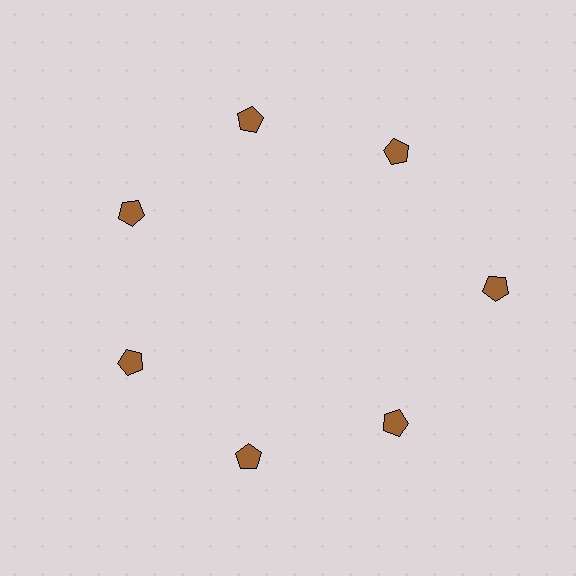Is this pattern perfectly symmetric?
No. The 7 brown pentagons are arranged in a ring, but one element near the 3 o'clock position is pushed outward from the center, breaking the 7-fold rotational symmetry.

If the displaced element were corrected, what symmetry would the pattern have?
It would have 7-fold rotational symmetry — the pattern would map onto itself every 51 degrees.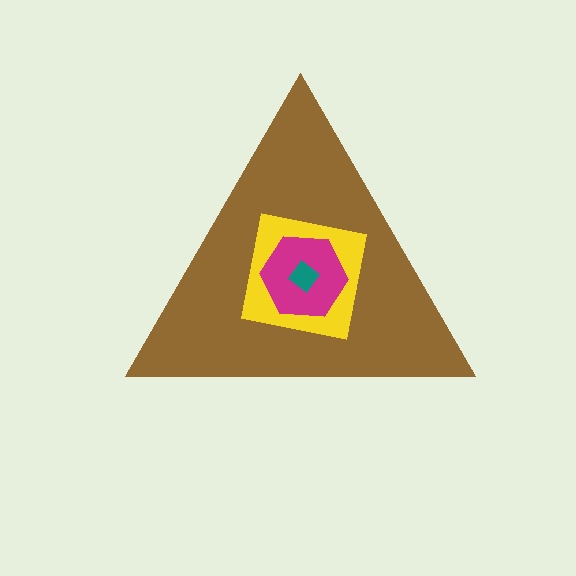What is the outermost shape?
The brown triangle.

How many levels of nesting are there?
4.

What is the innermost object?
The teal diamond.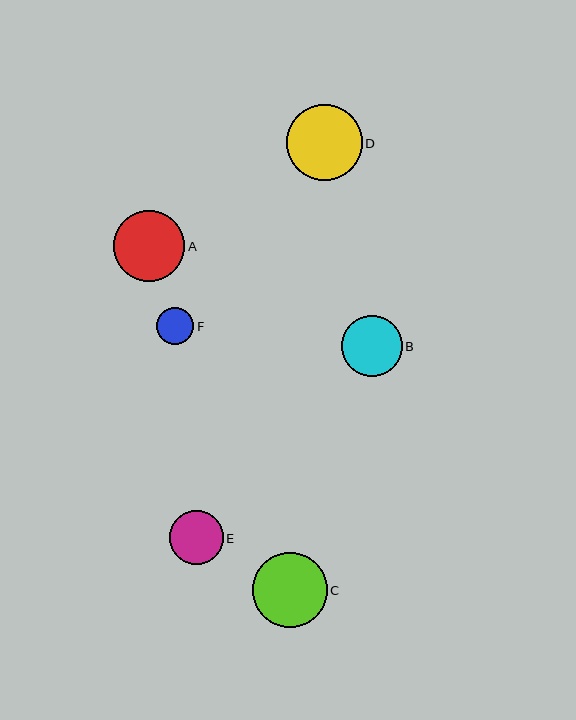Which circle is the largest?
Circle D is the largest with a size of approximately 76 pixels.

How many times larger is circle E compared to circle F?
Circle E is approximately 1.4 times the size of circle F.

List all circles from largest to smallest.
From largest to smallest: D, C, A, B, E, F.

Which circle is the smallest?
Circle F is the smallest with a size of approximately 38 pixels.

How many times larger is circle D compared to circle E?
Circle D is approximately 1.4 times the size of circle E.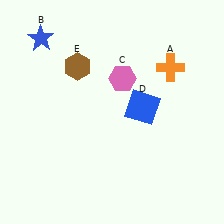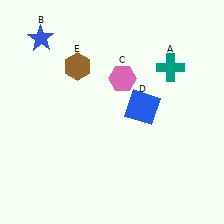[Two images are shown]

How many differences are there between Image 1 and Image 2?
There is 1 difference between the two images.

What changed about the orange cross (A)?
In Image 1, A is orange. In Image 2, it changed to teal.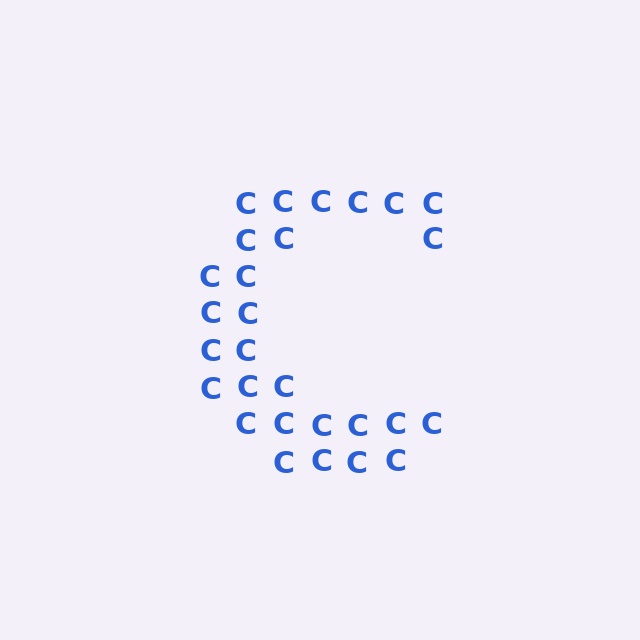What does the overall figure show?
The overall figure shows the letter C.